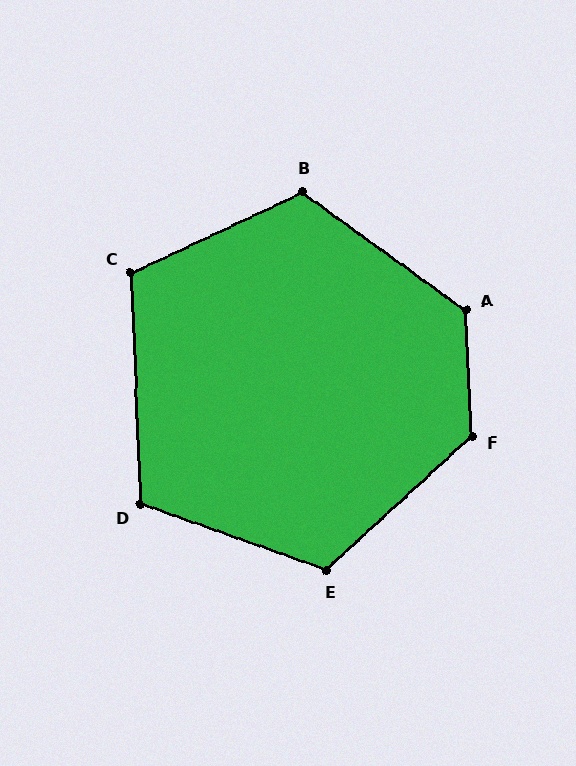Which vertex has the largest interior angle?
F, at approximately 130 degrees.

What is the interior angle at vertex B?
Approximately 119 degrees (obtuse).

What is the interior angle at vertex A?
Approximately 129 degrees (obtuse).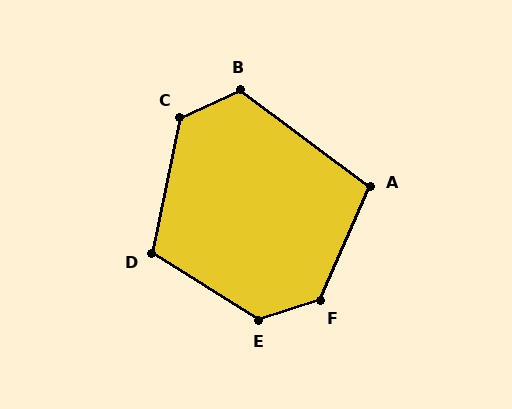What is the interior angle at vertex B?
Approximately 119 degrees (obtuse).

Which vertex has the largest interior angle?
F, at approximately 131 degrees.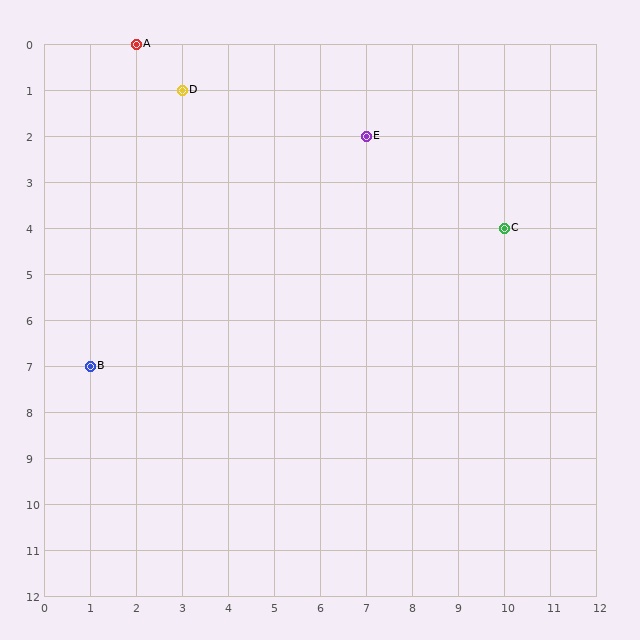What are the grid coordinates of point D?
Point D is at grid coordinates (3, 1).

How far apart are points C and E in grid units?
Points C and E are 3 columns and 2 rows apart (about 3.6 grid units diagonally).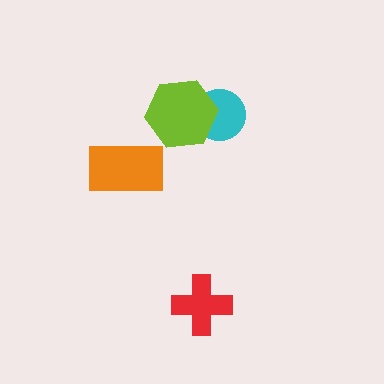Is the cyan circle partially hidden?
Yes, it is partially covered by another shape.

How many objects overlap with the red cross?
0 objects overlap with the red cross.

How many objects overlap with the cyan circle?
1 object overlaps with the cyan circle.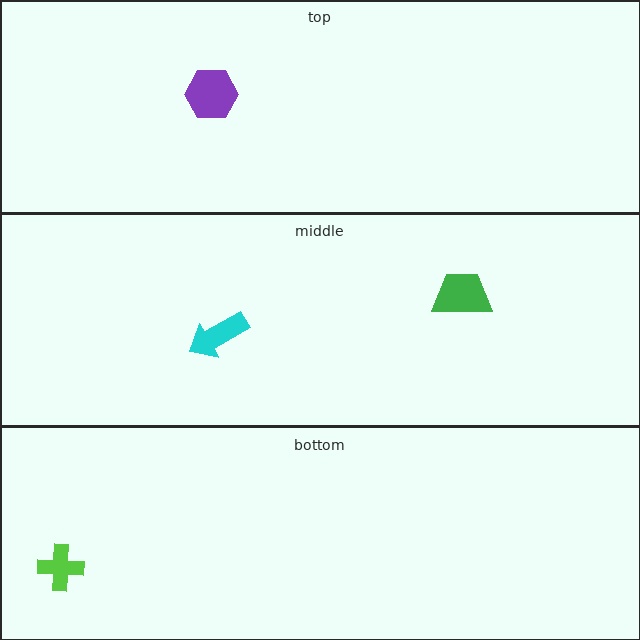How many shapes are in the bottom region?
1.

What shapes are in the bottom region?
The lime cross.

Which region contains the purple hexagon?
The top region.